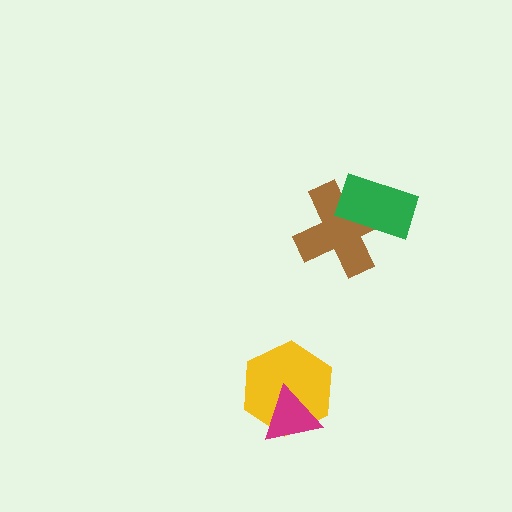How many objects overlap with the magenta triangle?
1 object overlaps with the magenta triangle.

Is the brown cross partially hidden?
Yes, it is partially covered by another shape.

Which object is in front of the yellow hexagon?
The magenta triangle is in front of the yellow hexagon.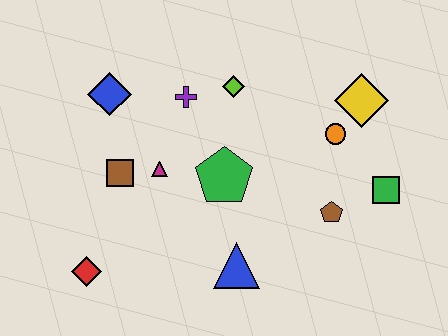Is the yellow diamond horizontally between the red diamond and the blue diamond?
No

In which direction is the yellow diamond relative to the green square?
The yellow diamond is above the green square.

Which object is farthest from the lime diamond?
The red diamond is farthest from the lime diamond.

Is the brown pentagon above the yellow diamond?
No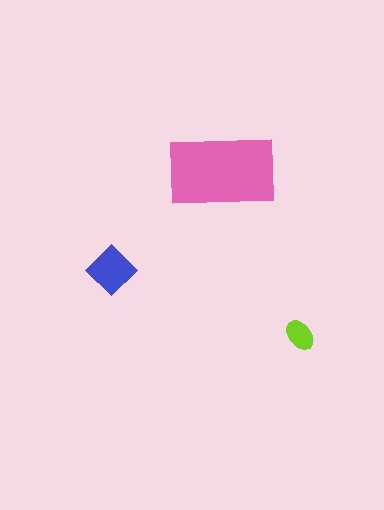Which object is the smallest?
The lime ellipse.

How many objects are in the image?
There are 3 objects in the image.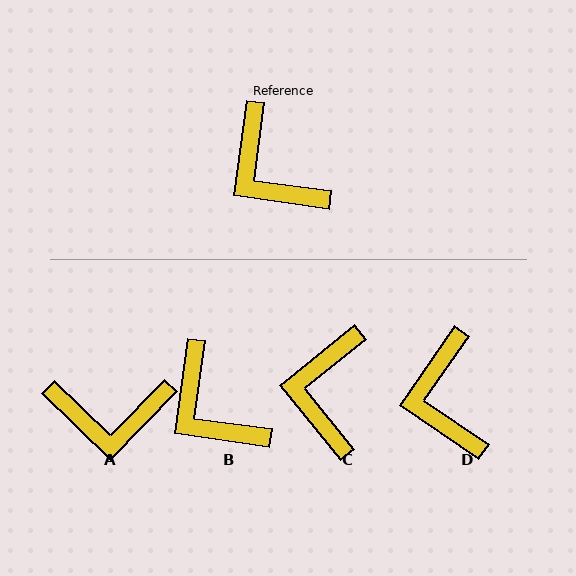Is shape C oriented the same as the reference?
No, it is off by about 43 degrees.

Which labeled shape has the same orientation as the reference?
B.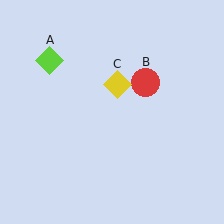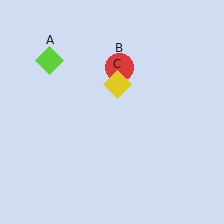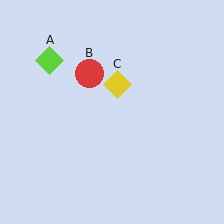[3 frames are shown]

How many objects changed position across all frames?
1 object changed position: red circle (object B).